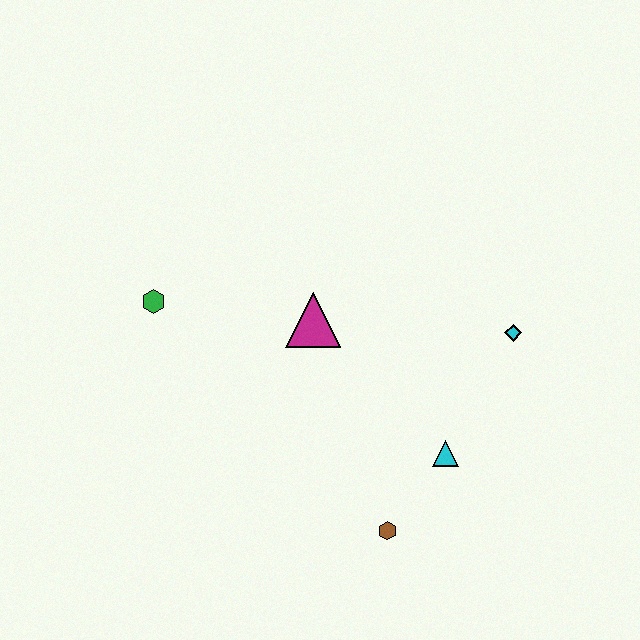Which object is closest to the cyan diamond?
The cyan triangle is closest to the cyan diamond.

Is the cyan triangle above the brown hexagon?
Yes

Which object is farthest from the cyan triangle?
The green hexagon is farthest from the cyan triangle.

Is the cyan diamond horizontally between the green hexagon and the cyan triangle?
No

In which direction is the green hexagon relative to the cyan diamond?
The green hexagon is to the left of the cyan diamond.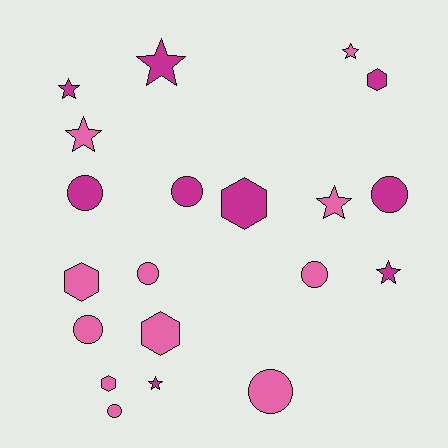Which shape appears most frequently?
Circle, with 8 objects.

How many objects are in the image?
There are 20 objects.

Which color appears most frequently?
Pink, with 11 objects.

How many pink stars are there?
There are 3 pink stars.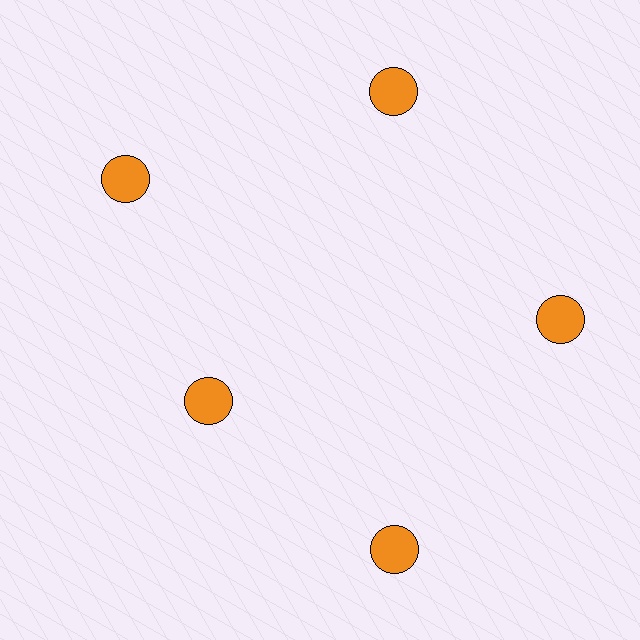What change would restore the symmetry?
The symmetry would be restored by moving it outward, back onto the ring so that all 5 circles sit at equal angles and equal distance from the center.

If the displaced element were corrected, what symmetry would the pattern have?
It would have 5-fold rotational symmetry — the pattern would map onto itself every 72 degrees.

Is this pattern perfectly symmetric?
No. The 5 orange circles are arranged in a ring, but one element near the 8 o'clock position is pulled inward toward the center, breaking the 5-fold rotational symmetry.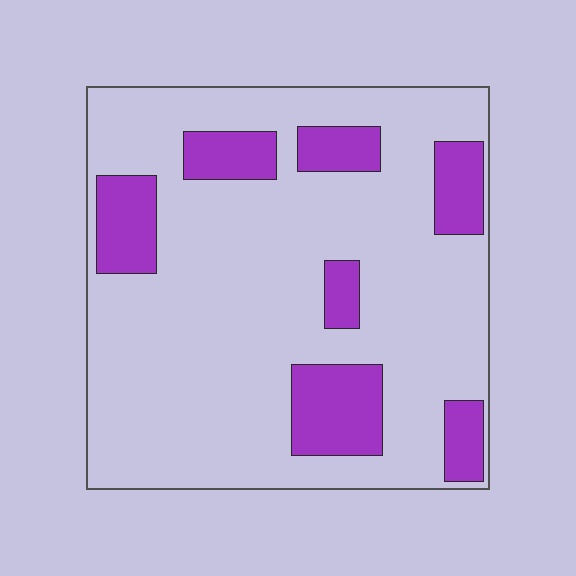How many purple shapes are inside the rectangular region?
7.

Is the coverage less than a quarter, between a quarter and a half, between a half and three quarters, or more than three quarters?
Less than a quarter.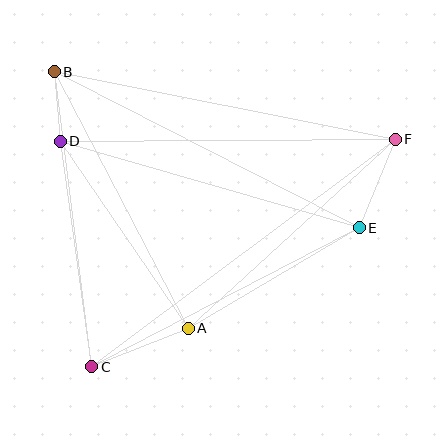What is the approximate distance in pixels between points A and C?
The distance between A and C is approximately 104 pixels.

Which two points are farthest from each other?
Points C and F are farthest from each other.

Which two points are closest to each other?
Points B and D are closest to each other.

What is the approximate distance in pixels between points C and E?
The distance between C and E is approximately 301 pixels.